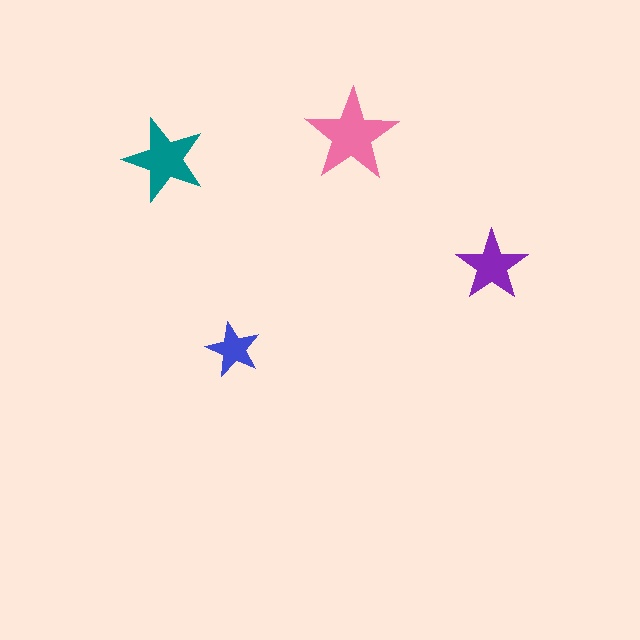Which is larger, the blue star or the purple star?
The purple one.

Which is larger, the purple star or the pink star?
The pink one.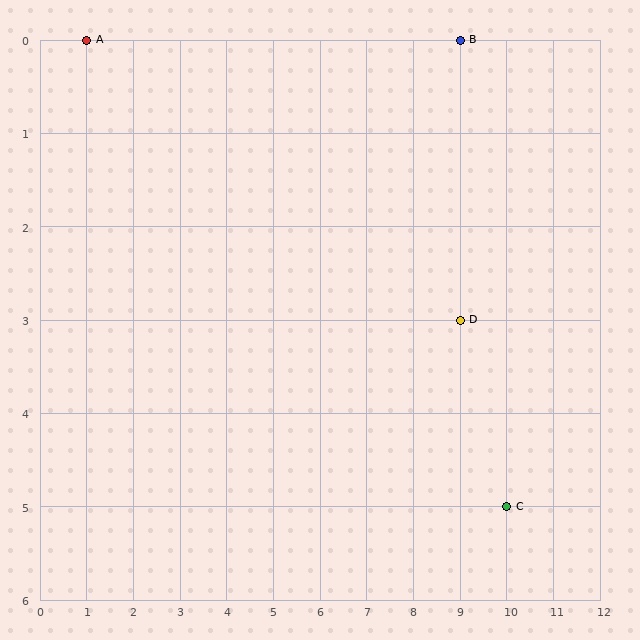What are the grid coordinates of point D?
Point D is at grid coordinates (9, 3).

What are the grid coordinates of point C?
Point C is at grid coordinates (10, 5).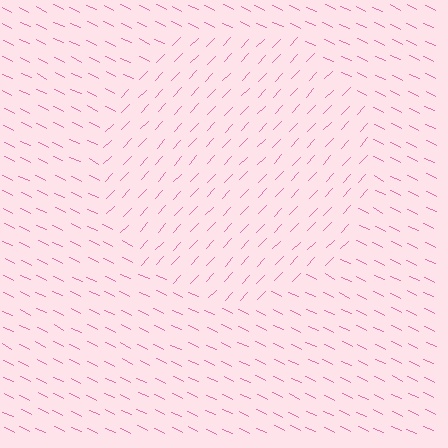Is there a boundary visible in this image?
Yes, there is a texture boundary formed by a change in line orientation.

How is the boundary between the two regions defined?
The boundary is defined purely by a change in line orientation (approximately 72 degrees difference). All lines are the same color and thickness.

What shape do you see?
I see a circle.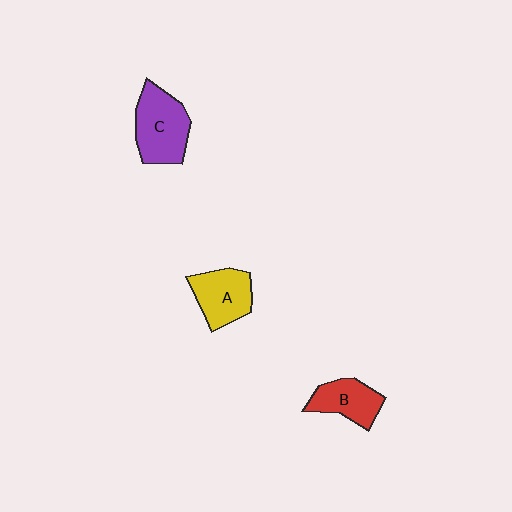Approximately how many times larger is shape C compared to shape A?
Approximately 1.3 times.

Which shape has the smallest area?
Shape B (red).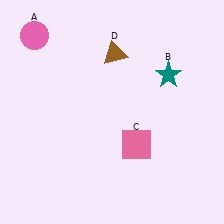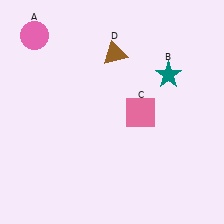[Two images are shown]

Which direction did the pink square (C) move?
The pink square (C) moved up.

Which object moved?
The pink square (C) moved up.